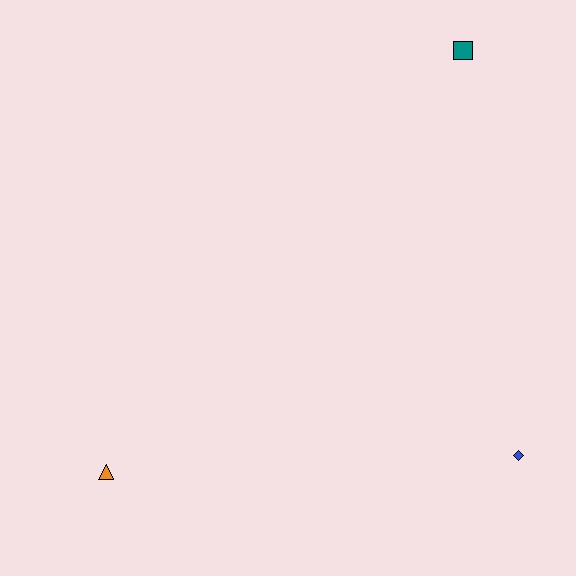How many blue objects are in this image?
There is 1 blue object.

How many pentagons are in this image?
There are no pentagons.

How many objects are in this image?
There are 3 objects.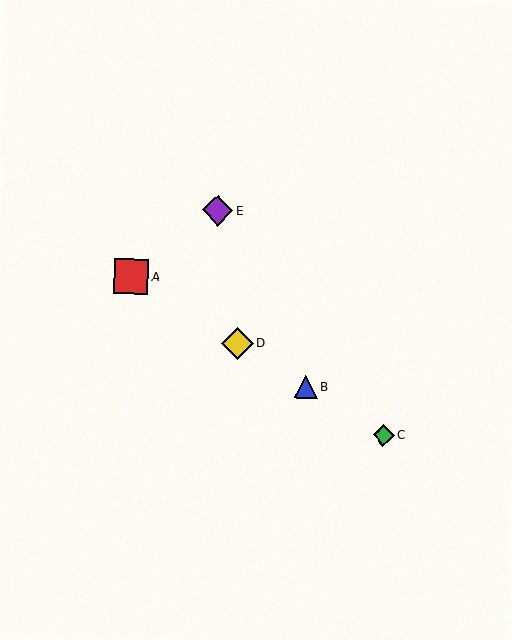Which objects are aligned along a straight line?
Objects A, B, C, D are aligned along a straight line.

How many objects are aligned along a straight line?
4 objects (A, B, C, D) are aligned along a straight line.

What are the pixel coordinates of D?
Object D is at (237, 343).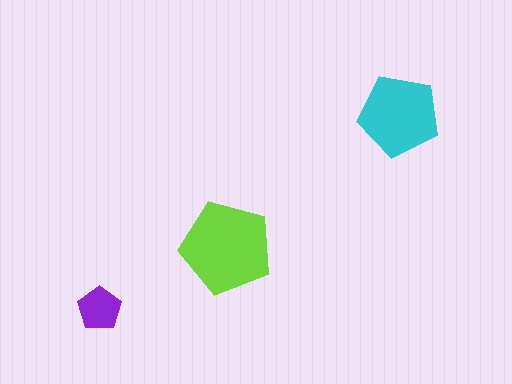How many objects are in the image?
There are 3 objects in the image.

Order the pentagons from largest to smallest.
the lime one, the cyan one, the purple one.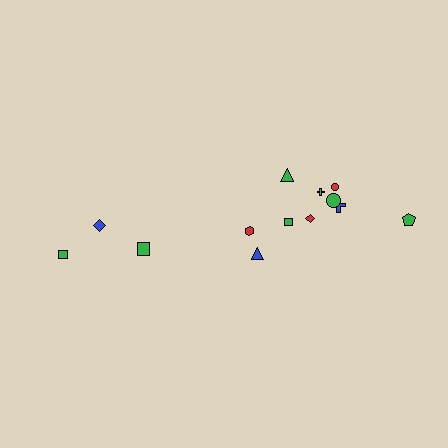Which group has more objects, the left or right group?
The right group.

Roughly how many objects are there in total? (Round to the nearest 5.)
Roughly 15 objects in total.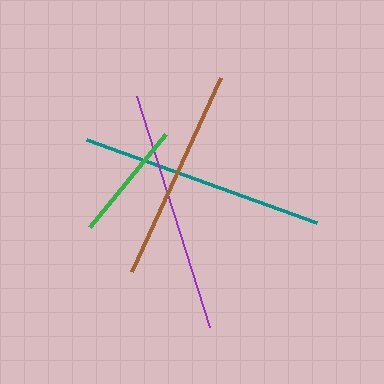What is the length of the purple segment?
The purple segment is approximately 243 pixels long.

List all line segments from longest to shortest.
From longest to shortest: teal, purple, brown, green.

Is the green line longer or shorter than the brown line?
The brown line is longer than the green line.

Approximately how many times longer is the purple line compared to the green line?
The purple line is approximately 2.0 times the length of the green line.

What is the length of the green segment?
The green segment is approximately 119 pixels long.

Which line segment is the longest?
The teal line is the longest at approximately 244 pixels.